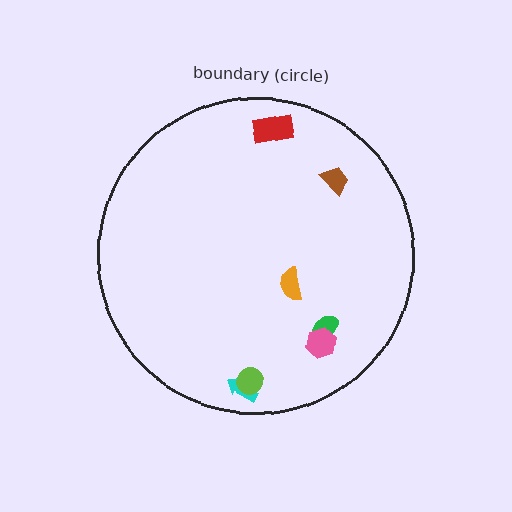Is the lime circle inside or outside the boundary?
Inside.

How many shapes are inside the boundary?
7 inside, 0 outside.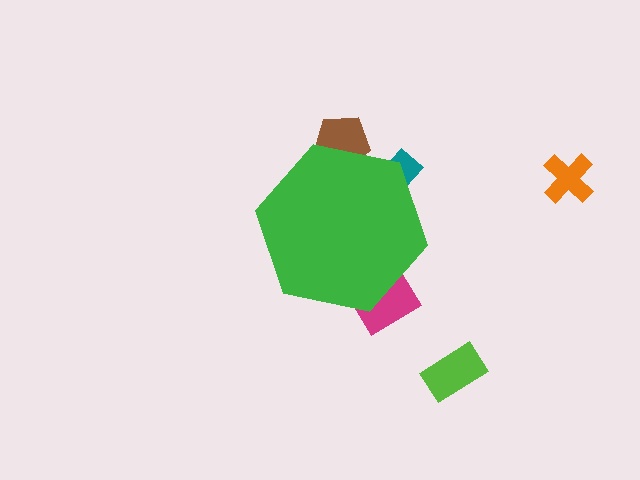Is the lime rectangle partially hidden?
No, the lime rectangle is fully visible.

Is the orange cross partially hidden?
No, the orange cross is fully visible.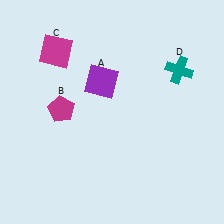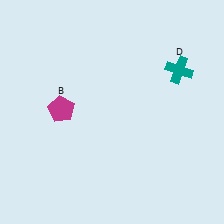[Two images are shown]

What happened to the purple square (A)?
The purple square (A) was removed in Image 2. It was in the top-left area of Image 1.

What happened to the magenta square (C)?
The magenta square (C) was removed in Image 2. It was in the top-left area of Image 1.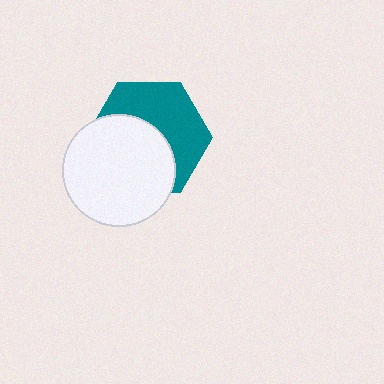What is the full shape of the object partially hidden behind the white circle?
The partially hidden object is a teal hexagon.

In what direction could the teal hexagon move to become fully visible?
The teal hexagon could move toward the upper-right. That would shift it out from behind the white circle entirely.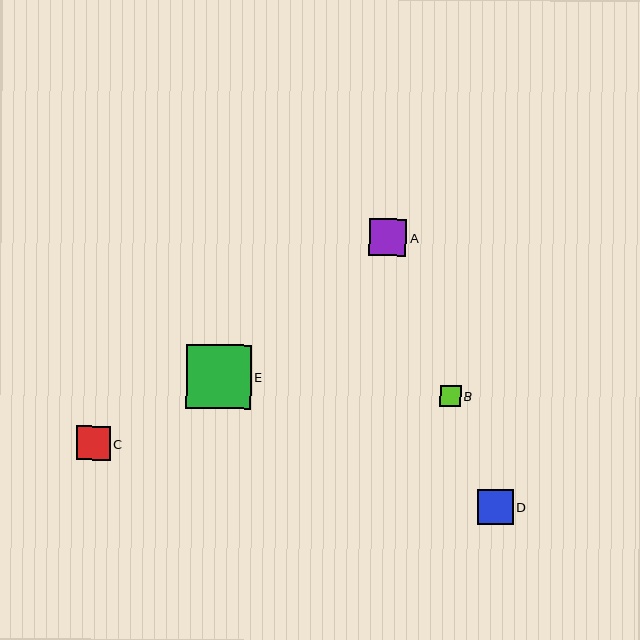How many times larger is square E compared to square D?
Square E is approximately 1.8 times the size of square D.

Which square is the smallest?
Square B is the smallest with a size of approximately 21 pixels.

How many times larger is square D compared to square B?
Square D is approximately 1.7 times the size of square B.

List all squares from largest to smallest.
From largest to smallest: E, A, D, C, B.